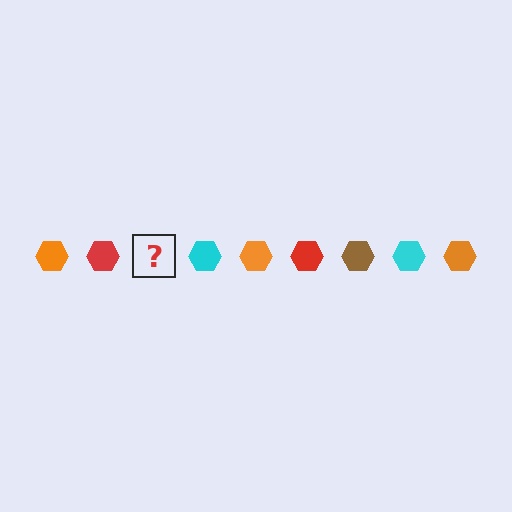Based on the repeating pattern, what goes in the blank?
The blank should be a brown hexagon.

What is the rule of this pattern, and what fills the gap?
The rule is that the pattern cycles through orange, red, brown, cyan hexagons. The gap should be filled with a brown hexagon.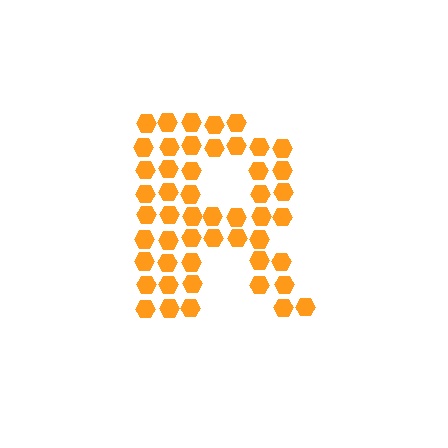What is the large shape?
The large shape is the letter R.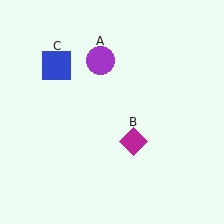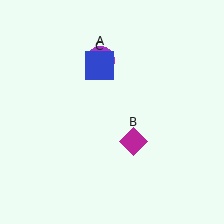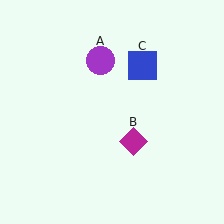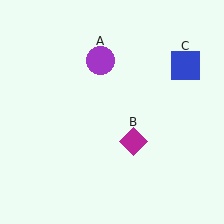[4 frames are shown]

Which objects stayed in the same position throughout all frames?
Purple circle (object A) and magenta diamond (object B) remained stationary.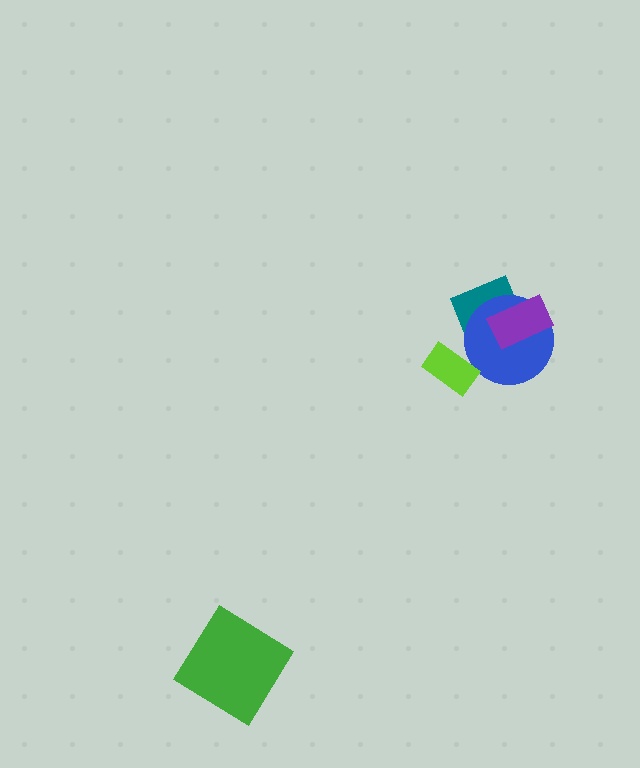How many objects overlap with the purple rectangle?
2 objects overlap with the purple rectangle.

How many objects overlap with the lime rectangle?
0 objects overlap with the lime rectangle.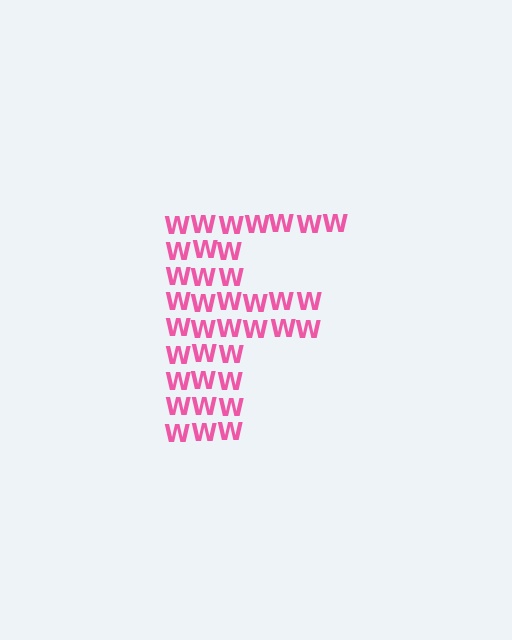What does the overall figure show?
The overall figure shows the letter F.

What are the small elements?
The small elements are letter W's.